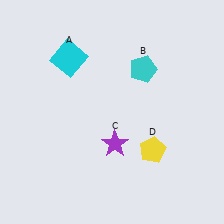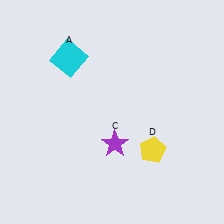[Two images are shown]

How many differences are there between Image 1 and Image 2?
There is 1 difference between the two images.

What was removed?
The cyan pentagon (B) was removed in Image 2.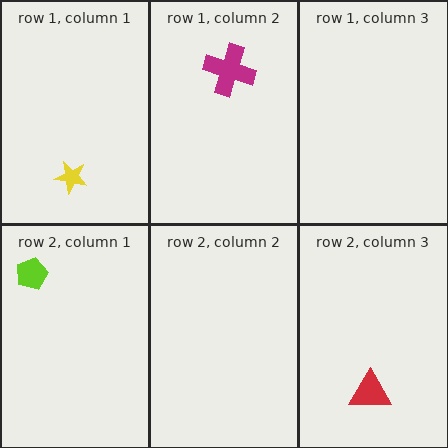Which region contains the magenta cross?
The row 1, column 2 region.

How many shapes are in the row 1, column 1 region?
1.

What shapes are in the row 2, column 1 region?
The lime pentagon.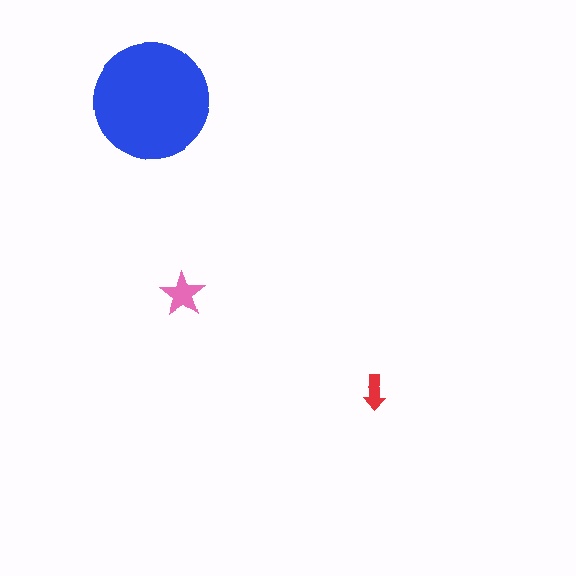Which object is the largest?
The blue circle.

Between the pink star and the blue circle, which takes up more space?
The blue circle.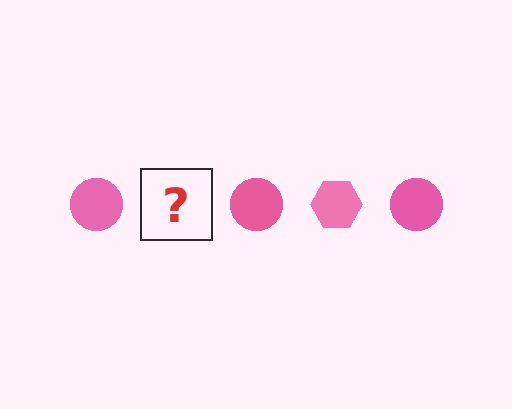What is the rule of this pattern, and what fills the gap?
The rule is that the pattern cycles through circle, hexagon shapes in pink. The gap should be filled with a pink hexagon.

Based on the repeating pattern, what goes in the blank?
The blank should be a pink hexagon.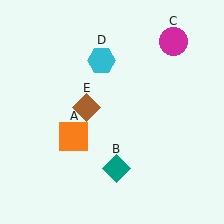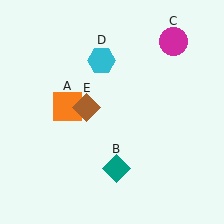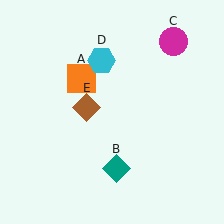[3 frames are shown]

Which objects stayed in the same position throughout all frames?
Teal diamond (object B) and magenta circle (object C) and cyan hexagon (object D) and brown diamond (object E) remained stationary.